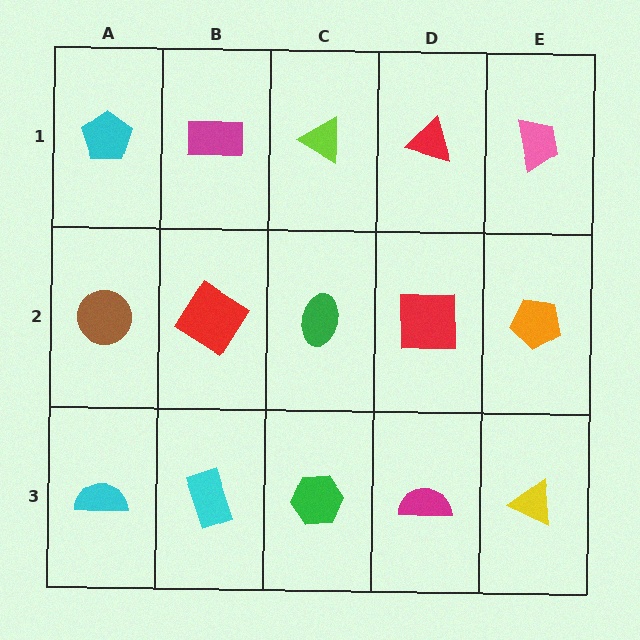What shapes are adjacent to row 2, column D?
A red triangle (row 1, column D), a magenta semicircle (row 3, column D), a green ellipse (row 2, column C), an orange pentagon (row 2, column E).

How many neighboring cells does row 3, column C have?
3.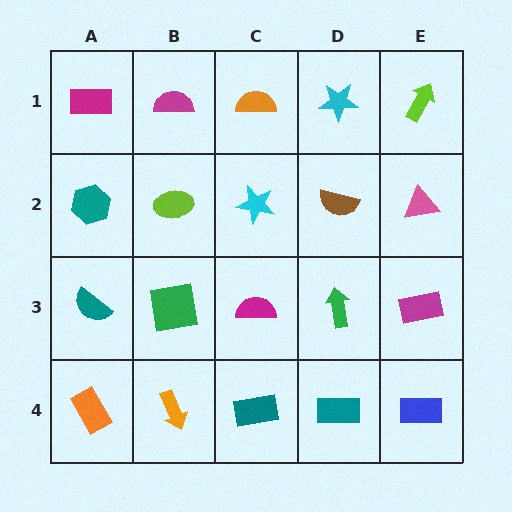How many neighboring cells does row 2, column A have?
3.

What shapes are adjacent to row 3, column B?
A lime ellipse (row 2, column B), an orange arrow (row 4, column B), a teal semicircle (row 3, column A), a magenta semicircle (row 3, column C).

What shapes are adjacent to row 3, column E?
A pink triangle (row 2, column E), a blue rectangle (row 4, column E), a green arrow (row 3, column D).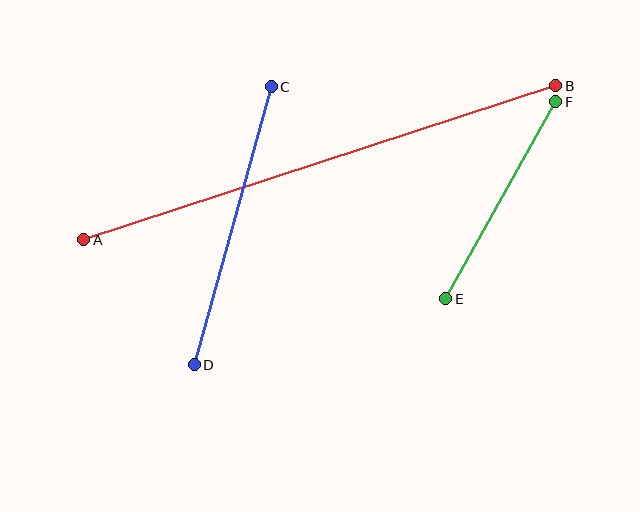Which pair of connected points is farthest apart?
Points A and B are farthest apart.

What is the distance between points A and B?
The distance is approximately 496 pixels.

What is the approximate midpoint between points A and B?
The midpoint is at approximately (320, 163) pixels.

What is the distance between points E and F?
The distance is approximately 226 pixels.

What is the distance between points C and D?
The distance is approximately 288 pixels.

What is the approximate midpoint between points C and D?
The midpoint is at approximately (233, 226) pixels.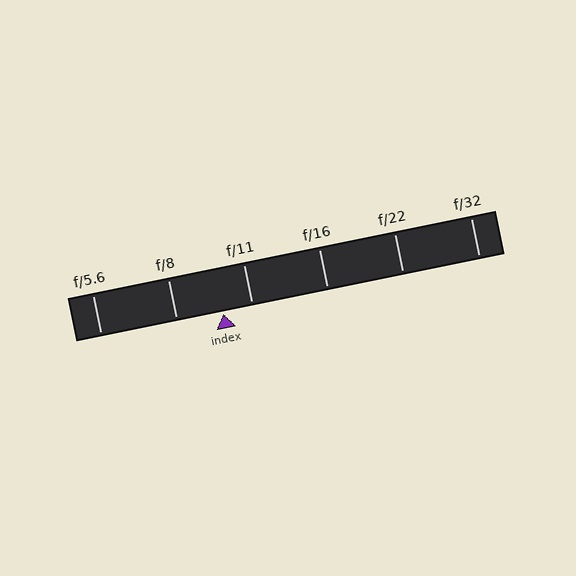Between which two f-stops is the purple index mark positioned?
The index mark is between f/8 and f/11.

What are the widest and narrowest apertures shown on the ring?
The widest aperture shown is f/5.6 and the narrowest is f/32.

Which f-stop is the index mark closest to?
The index mark is closest to f/11.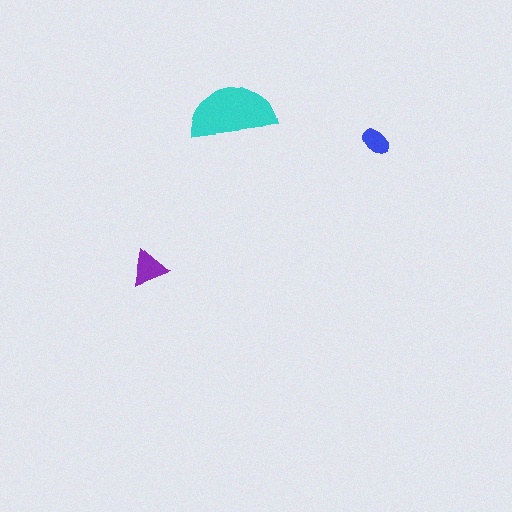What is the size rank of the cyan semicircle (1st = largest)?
1st.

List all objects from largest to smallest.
The cyan semicircle, the purple triangle, the blue ellipse.